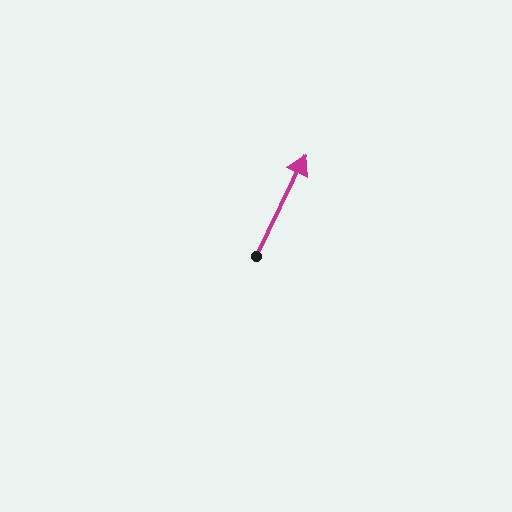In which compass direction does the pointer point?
Northeast.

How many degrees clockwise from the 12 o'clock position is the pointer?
Approximately 26 degrees.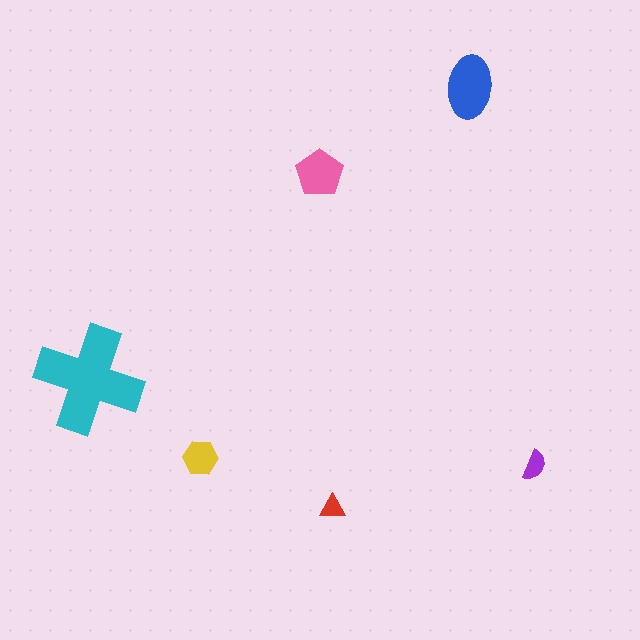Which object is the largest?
The cyan cross.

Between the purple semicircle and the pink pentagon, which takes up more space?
The pink pentagon.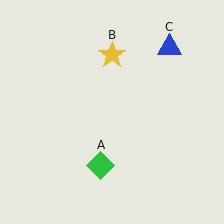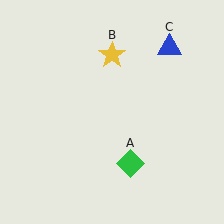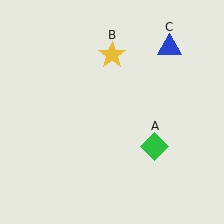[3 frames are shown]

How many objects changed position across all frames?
1 object changed position: green diamond (object A).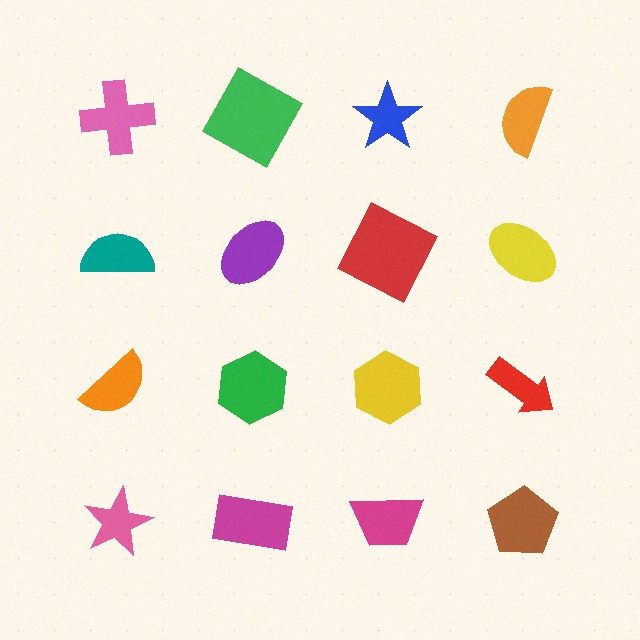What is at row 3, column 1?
An orange semicircle.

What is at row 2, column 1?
A teal semicircle.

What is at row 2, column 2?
A purple ellipse.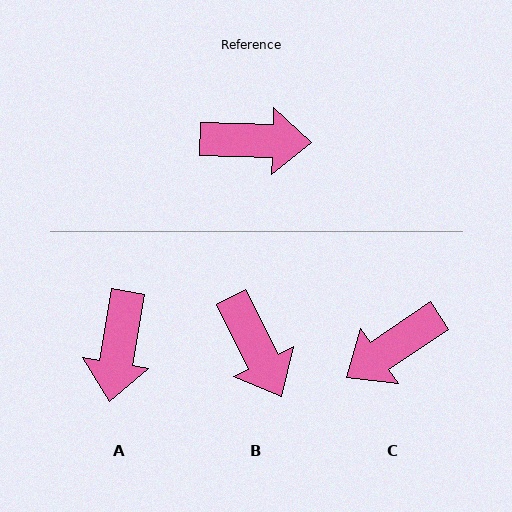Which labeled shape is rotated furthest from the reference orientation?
C, about 144 degrees away.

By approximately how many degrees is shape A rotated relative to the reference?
Approximately 97 degrees clockwise.